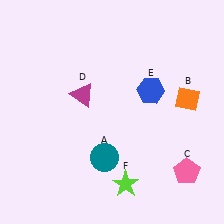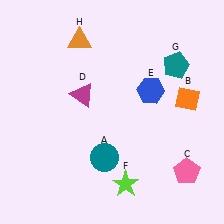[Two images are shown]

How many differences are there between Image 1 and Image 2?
There are 2 differences between the two images.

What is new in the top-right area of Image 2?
A teal pentagon (G) was added in the top-right area of Image 2.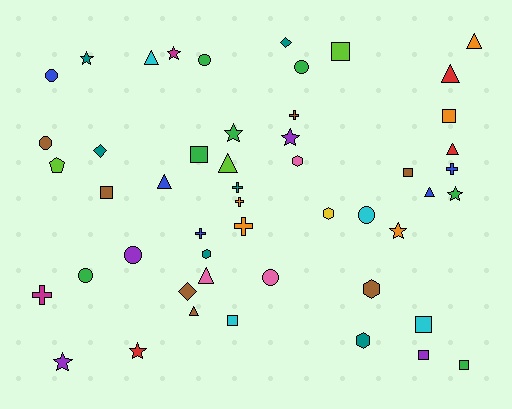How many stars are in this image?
There are 8 stars.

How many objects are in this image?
There are 50 objects.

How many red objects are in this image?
There are 3 red objects.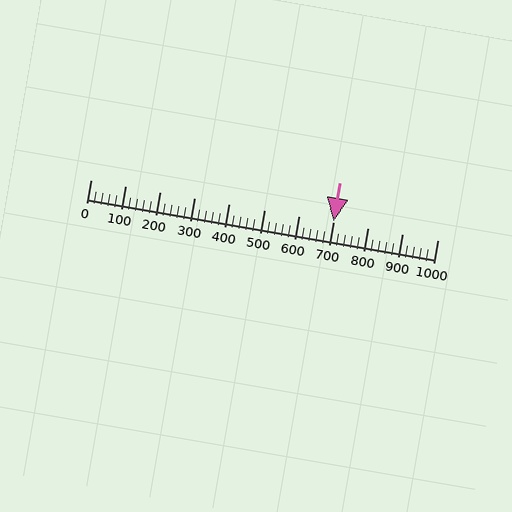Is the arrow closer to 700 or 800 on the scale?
The arrow is closer to 700.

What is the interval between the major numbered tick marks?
The major tick marks are spaced 100 units apart.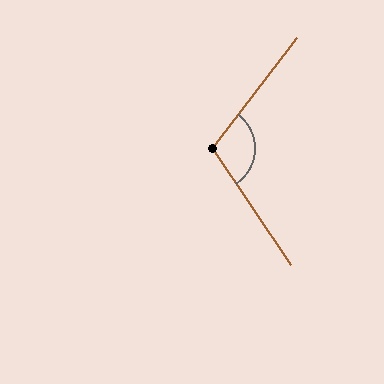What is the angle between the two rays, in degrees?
Approximately 109 degrees.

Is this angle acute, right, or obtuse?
It is obtuse.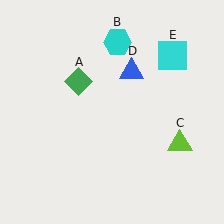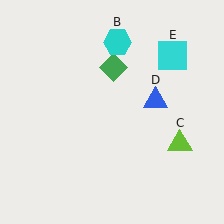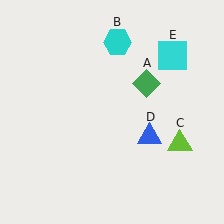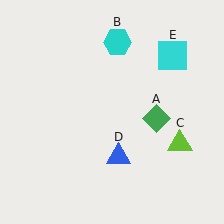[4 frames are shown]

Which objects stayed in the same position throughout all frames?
Cyan hexagon (object B) and lime triangle (object C) and cyan square (object E) remained stationary.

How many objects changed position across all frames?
2 objects changed position: green diamond (object A), blue triangle (object D).